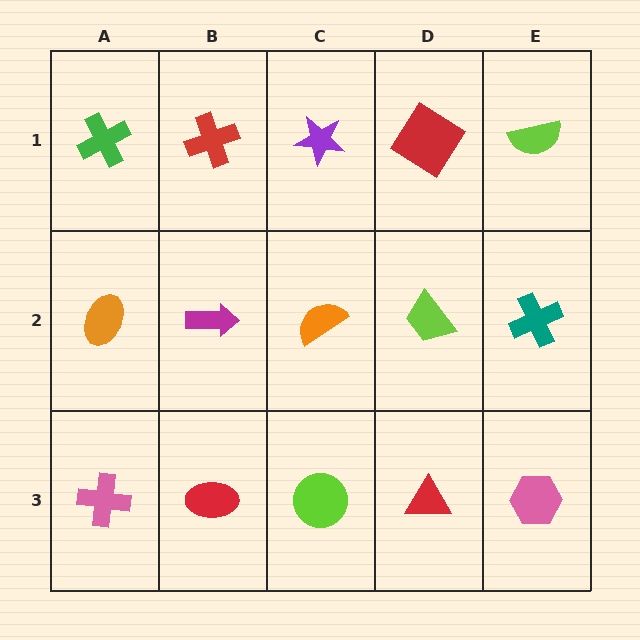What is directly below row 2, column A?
A pink cross.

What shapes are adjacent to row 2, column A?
A green cross (row 1, column A), a pink cross (row 3, column A), a magenta arrow (row 2, column B).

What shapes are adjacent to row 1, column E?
A teal cross (row 2, column E), a red diamond (row 1, column D).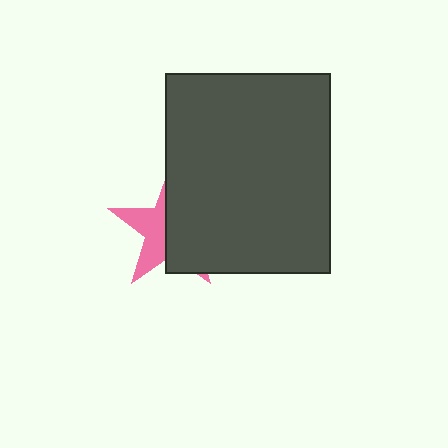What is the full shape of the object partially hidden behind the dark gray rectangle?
The partially hidden object is a pink star.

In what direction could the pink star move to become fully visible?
The pink star could move left. That would shift it out from behind the dark gray rectangle entirely.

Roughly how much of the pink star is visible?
A small part of it is visible (roughly 42%).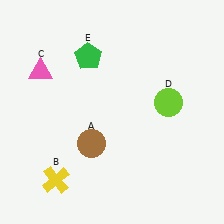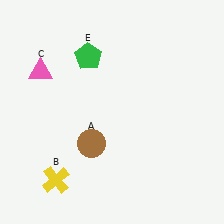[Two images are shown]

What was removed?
The lime circle (D) was removed in Image 2.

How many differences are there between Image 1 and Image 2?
There is 1 difference between the two images.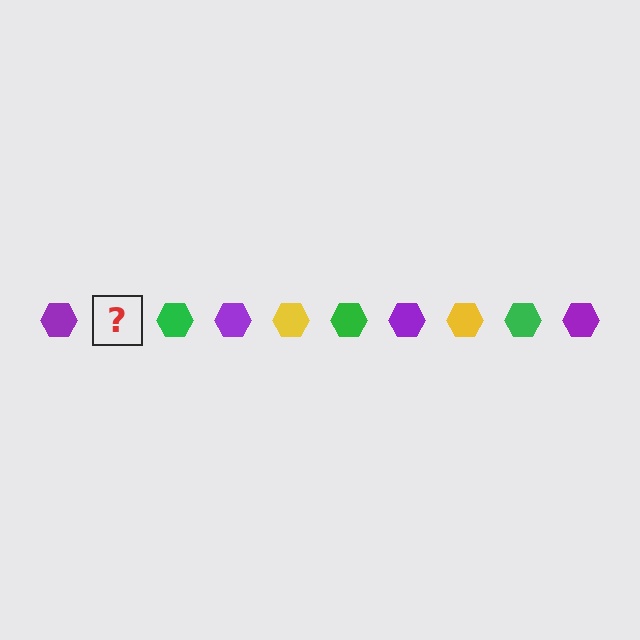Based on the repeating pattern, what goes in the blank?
The blank should be a yellow hexagon.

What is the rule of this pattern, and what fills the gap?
The rule is that the pattern cycles through purple, yellow, green hexagons. The gap should be filled with a yellow hexagon.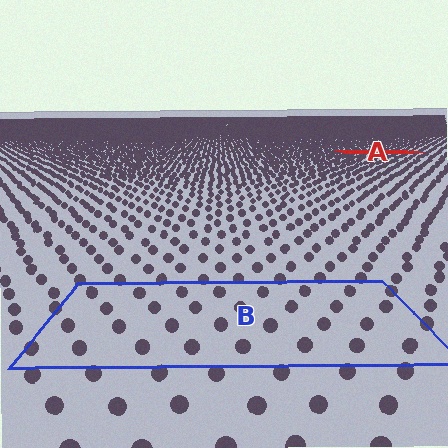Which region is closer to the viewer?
Region B is closer. The texture elements there are larger and more spread out.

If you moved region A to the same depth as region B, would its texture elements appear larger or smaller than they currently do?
They would appear larger. At a closer depth, the same texture elements are projected at a bigger on-screen size.